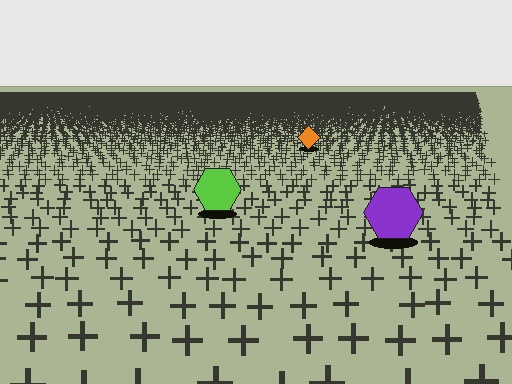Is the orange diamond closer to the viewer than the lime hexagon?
No. The lime hexagon is closer — you can tell from the texture gradient: the ground texture is coarser near it.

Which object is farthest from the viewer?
The orange diamond is farthest from the viewer. It appears smaller and the ground texture around it is denser.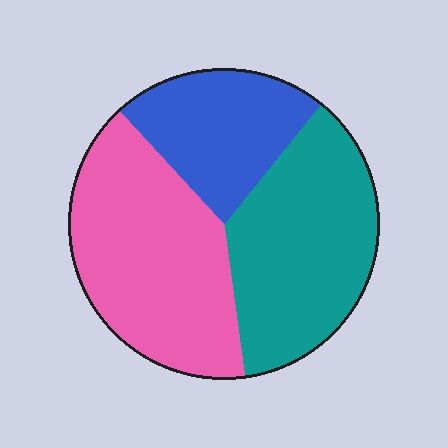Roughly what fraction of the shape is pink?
Pink covers 40% of the shape.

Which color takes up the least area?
Blue, at roughly 25%.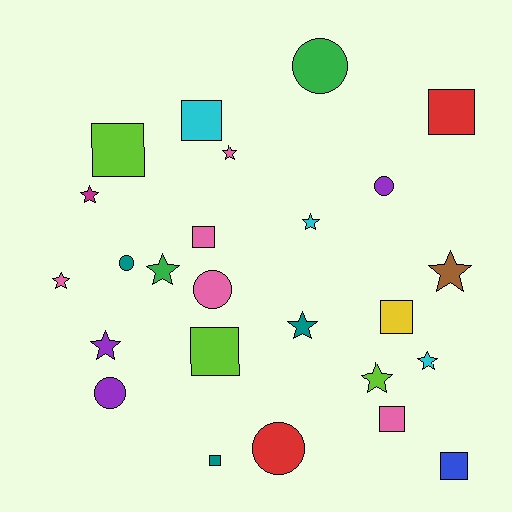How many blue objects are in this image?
There is 1 blue object.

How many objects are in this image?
There are 25 objects.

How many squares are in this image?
There are 9 squares.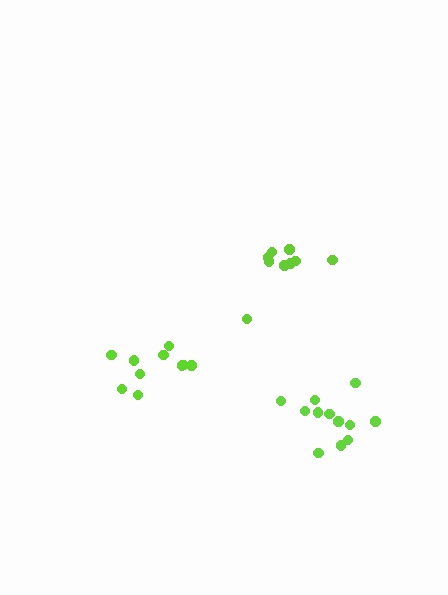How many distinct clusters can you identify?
There are 3 distinct clusters.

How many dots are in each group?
Group 1: 9 dots, Group 2: 10 dots, Group 3: 12 dots (31 total).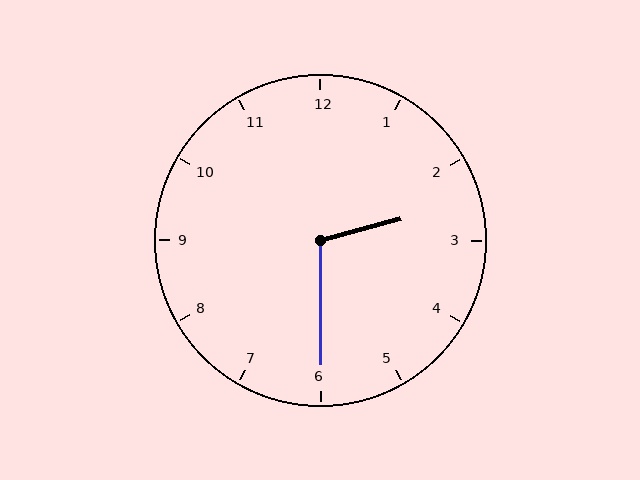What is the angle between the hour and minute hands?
Approximately 105 degrees.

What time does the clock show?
2:30.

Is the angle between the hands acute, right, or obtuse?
It is obtuse.